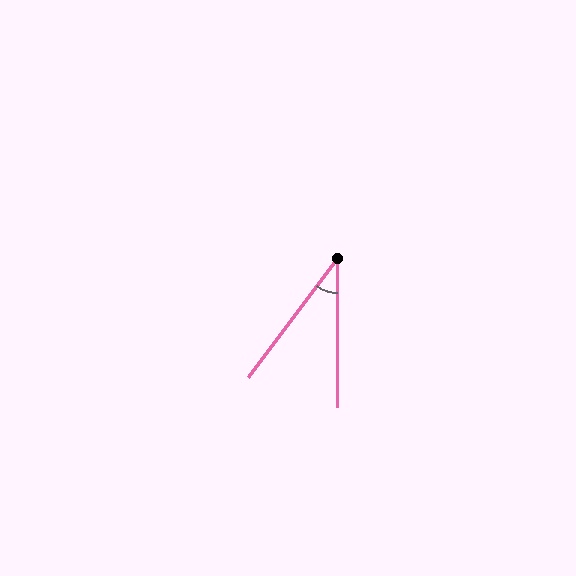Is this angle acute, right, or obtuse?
It is acute.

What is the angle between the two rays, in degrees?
Approximately 37 degrees.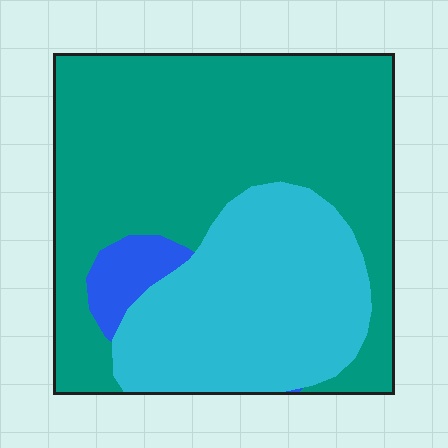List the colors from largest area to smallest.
From largest to smallest: teal, cyan, blue.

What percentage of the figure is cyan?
Cyan covers about 35% of the figure.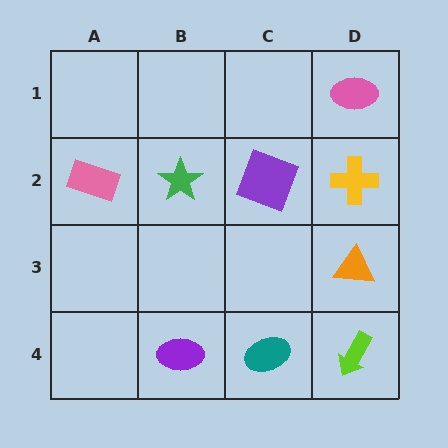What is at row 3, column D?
An orange triangle.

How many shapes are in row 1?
1 shape.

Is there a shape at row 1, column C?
No, that cell is empty.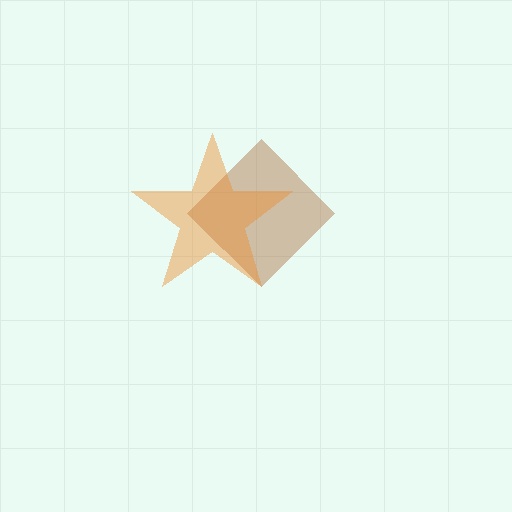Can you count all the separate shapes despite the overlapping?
Yes, there are 2 separate shapes.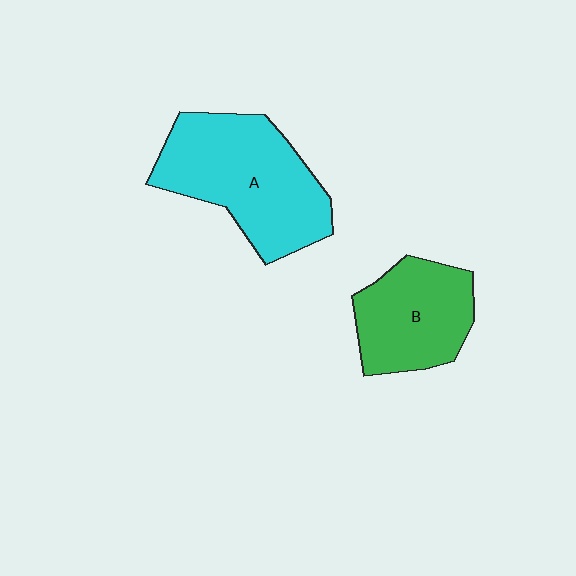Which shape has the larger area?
Shape A (cyan).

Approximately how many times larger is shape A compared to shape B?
Approximately 1.4 times.